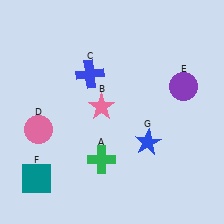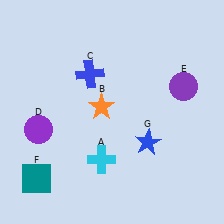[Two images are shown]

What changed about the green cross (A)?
In Image 1, A is green. In Image 2, it changed to cyan.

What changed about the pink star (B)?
In Image 1, B is pink. In Image 2, it changed to orange.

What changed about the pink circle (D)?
In Image 1, D is pink. In Image 2, it changed to purple.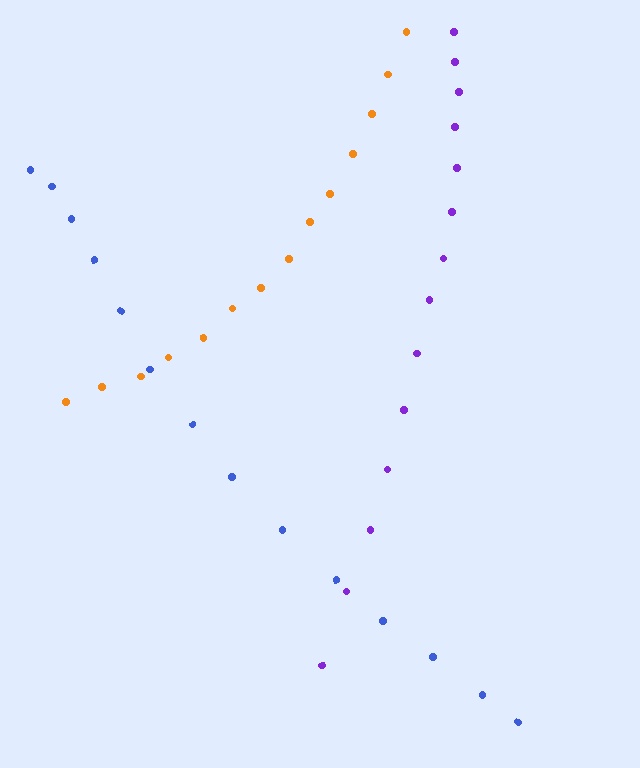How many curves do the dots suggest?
There are 3 distinct paths.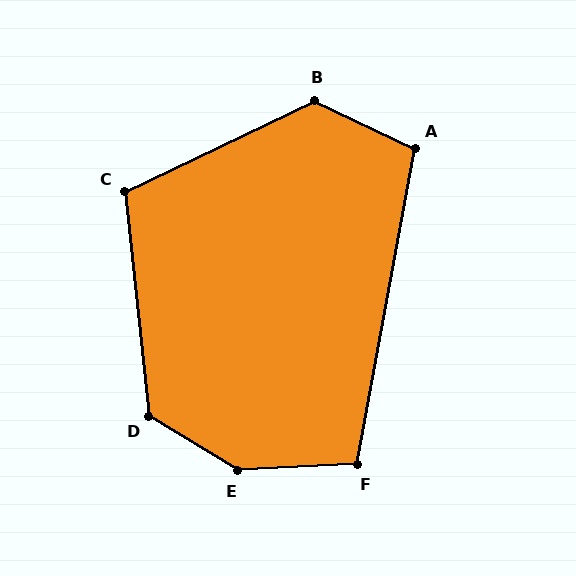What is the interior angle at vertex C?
Approximately 110 degrees (obtuse).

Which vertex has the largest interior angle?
E, at approximately 146 degrees.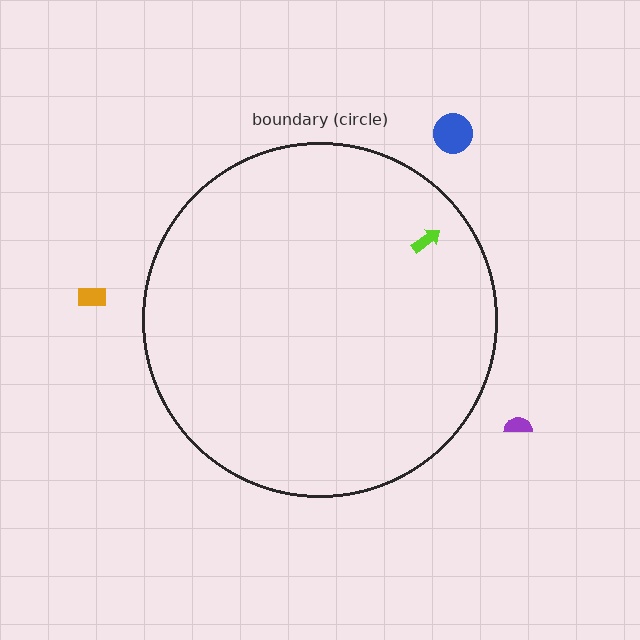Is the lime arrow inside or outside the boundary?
Inside.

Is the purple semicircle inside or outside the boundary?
Outside.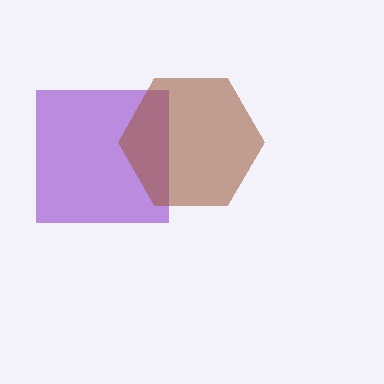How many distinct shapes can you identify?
There are 2 distinct shapes: a purple square, a brown hexagon.